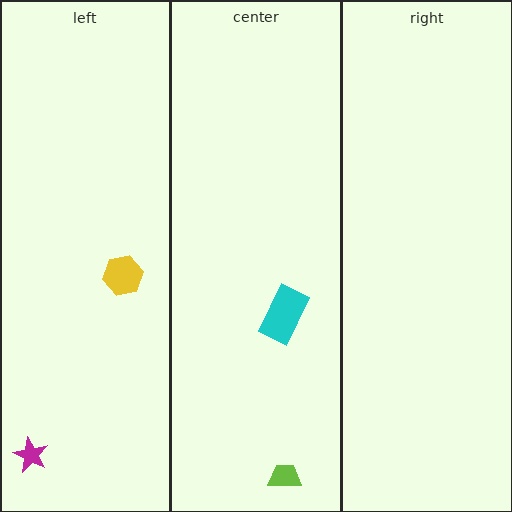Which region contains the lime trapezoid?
The center region.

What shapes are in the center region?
The lime trapezoid, the cyan rectangle.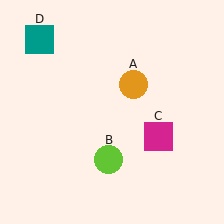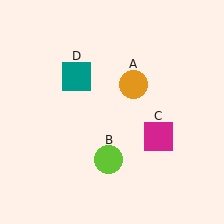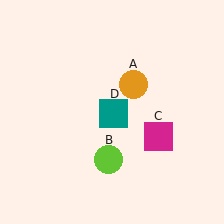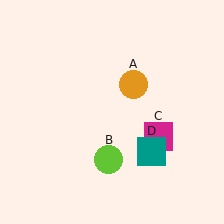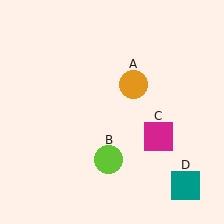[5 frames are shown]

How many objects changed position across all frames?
1 object changed position: teal square (object D).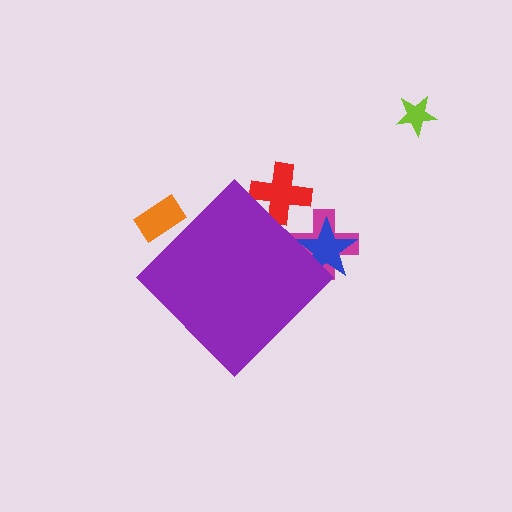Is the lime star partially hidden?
No, the lime star is fully visible.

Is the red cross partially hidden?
Yes, the red cross is partially hidden behind the purple diamond.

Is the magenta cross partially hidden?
Yes, the magenta cross is partially hidden behind the purple diamond.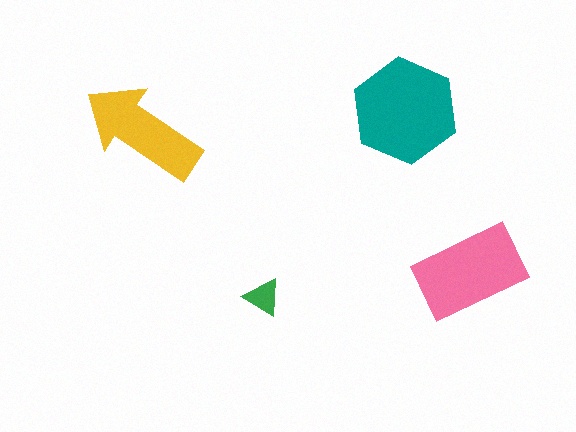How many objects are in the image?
There are 4 objects in the image.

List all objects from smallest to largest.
The green triangle, the yellow arrow, the pink rectangle, the teal hexagon.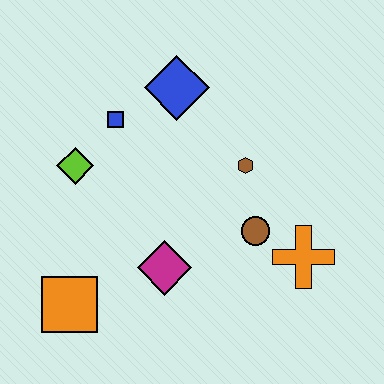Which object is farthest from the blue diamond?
The orange square is farthest from the blue diamond.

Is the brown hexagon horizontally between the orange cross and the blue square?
Yes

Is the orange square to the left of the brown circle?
Yes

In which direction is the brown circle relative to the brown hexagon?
The brown circle is below the brown hexagon.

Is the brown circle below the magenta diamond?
No